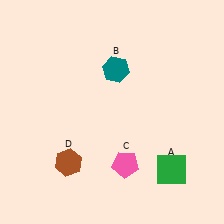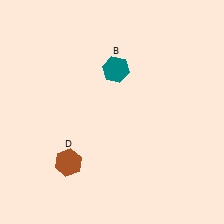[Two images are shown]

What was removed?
The green square (A), the pink pentagon (C) were removed in Image 2.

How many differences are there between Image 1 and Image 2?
There are 2 differences between the two images.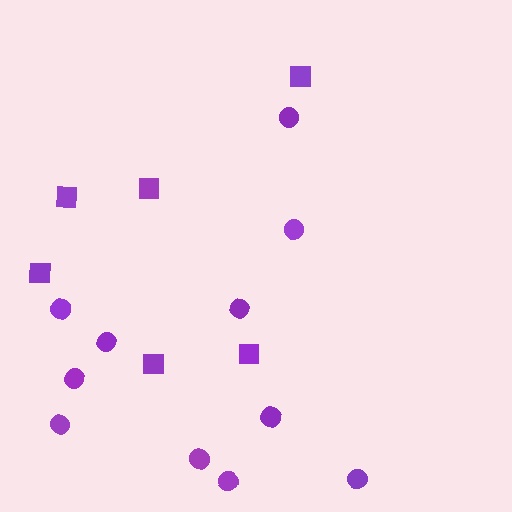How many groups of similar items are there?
There are 2 groups: one group of circles (11) and one group of squares (6).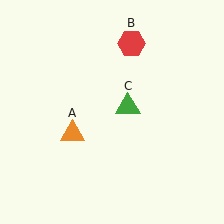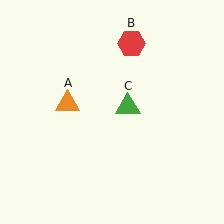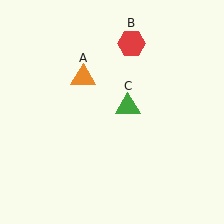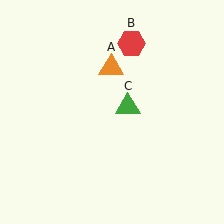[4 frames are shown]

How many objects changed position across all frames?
1 object changed position: orange triangle (object A).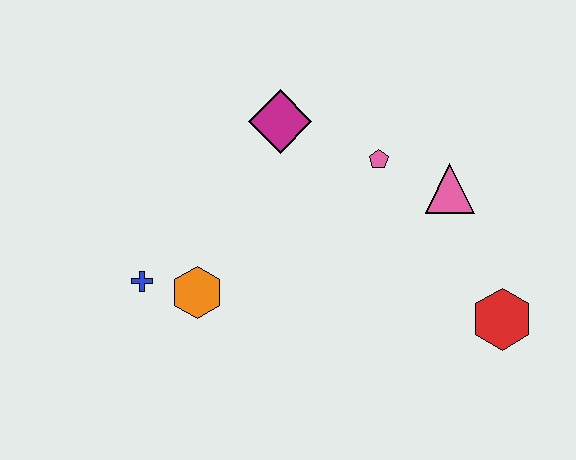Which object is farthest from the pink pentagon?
The blue cross is farthest from the pink pentagon.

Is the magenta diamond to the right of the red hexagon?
No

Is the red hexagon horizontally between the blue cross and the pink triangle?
No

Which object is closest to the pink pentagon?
The pink triangle is closest to the pink pentagon.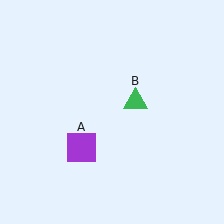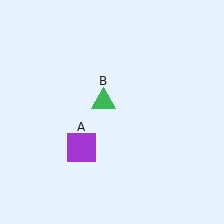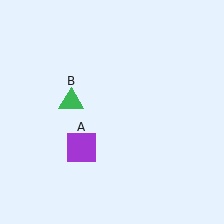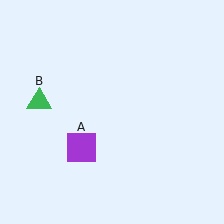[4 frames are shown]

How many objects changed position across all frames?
1 object changed position: green triangle (object B).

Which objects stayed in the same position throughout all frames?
Purple square (object A) remained stationary.